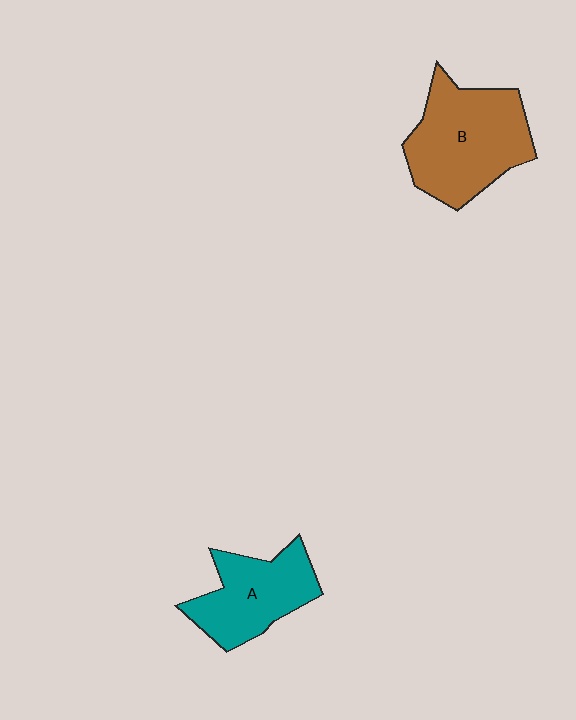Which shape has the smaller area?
Shape A (teal).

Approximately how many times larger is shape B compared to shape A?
Approximately 1.4 times.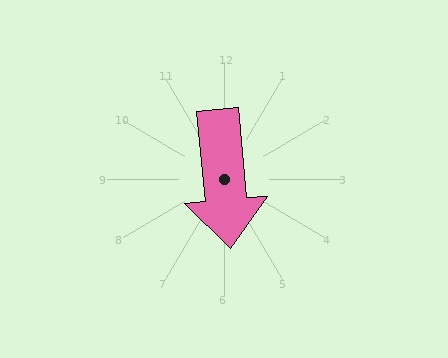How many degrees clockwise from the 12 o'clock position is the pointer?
Approximately 175 degrees.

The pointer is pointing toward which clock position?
Roughly 6 o'clock.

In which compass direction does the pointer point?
South.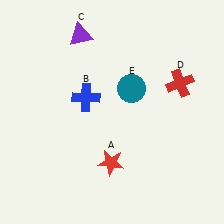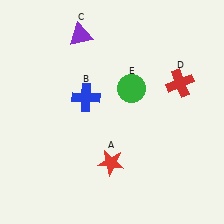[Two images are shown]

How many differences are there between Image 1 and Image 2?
There is 1 difference between the two images.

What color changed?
The circle (E) changed from teal in Image 1 to green in Image 2.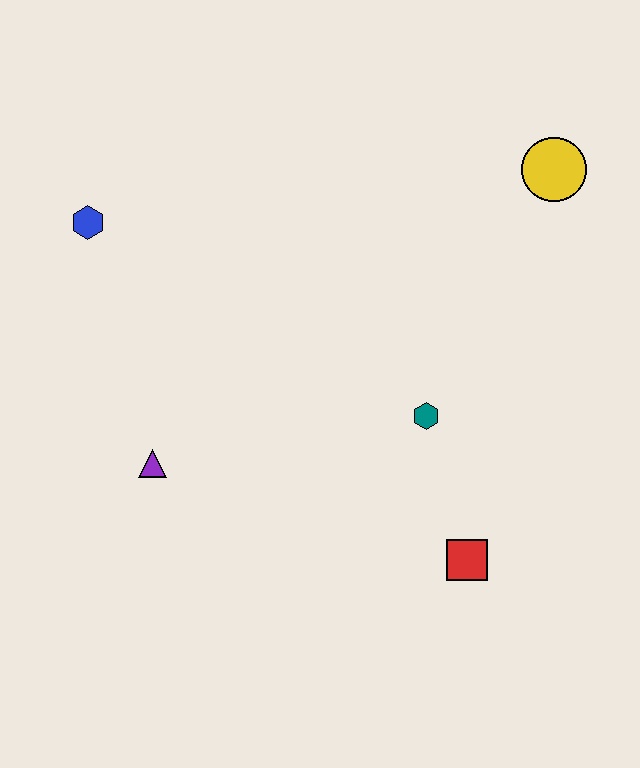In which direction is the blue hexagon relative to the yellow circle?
The blue hexagon is to the left of the yellow circle.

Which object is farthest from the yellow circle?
The purple triangle is farthest from the yellow circle.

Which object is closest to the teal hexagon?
The red square is closest to the teal hexagon.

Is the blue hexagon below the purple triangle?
No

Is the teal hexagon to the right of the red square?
No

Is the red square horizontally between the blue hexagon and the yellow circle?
Yes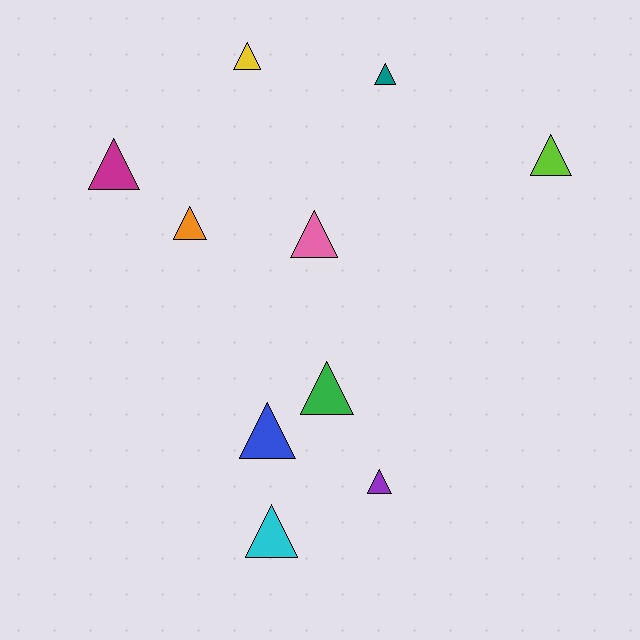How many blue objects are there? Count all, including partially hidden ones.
There is 1 blue object.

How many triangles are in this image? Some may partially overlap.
There are 10 triangles.